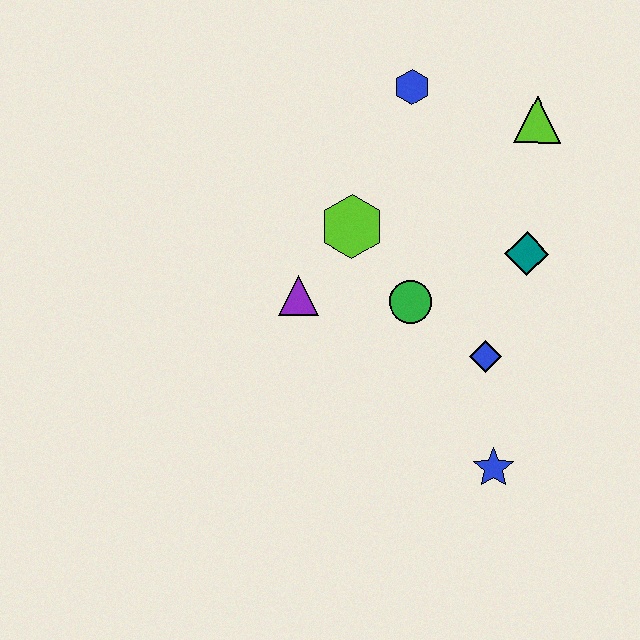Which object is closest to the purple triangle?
The lime hexagon is closest to the purple triangle.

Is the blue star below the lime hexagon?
Yes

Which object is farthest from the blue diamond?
The blue hexagon is farthest from the blue diamond.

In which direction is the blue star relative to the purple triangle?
The blue star is to the right of the purple triangle.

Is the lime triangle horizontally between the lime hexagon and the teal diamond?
No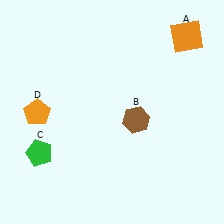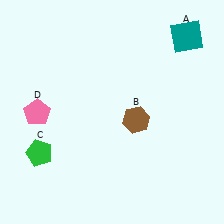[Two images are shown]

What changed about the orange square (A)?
In Image 1, A is orange. In Image 2, it changed to teal.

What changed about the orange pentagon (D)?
In Image 1, D is orange. In Image 2, it changed to pink.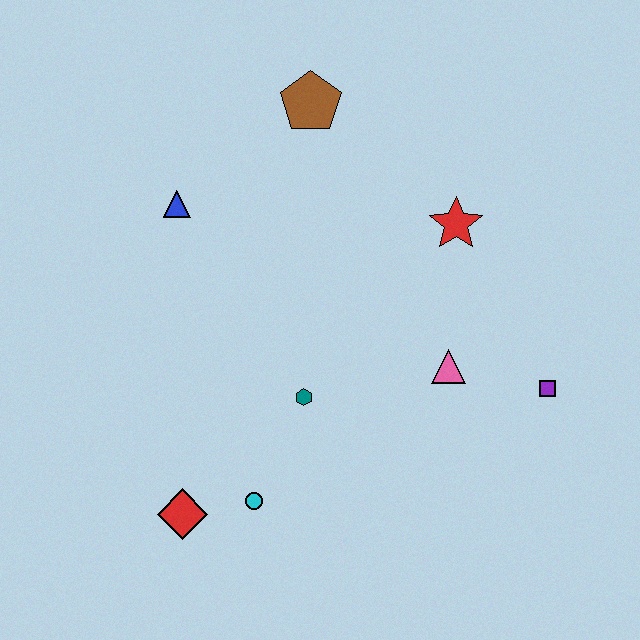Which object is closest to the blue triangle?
The brown pentagon is closest to the blue triangle.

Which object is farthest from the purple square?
The blue triangle is farthest from the purple square.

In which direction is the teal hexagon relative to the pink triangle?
The teal hexagon is to the left of the pink triangle.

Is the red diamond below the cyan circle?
Yes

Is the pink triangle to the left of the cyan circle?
No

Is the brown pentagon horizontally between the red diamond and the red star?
Yes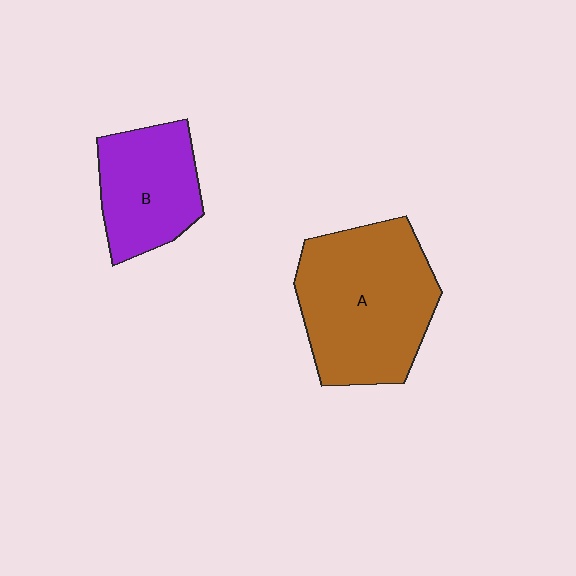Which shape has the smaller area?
Shape B (purple).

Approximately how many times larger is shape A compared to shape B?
Approximately 1.6 times.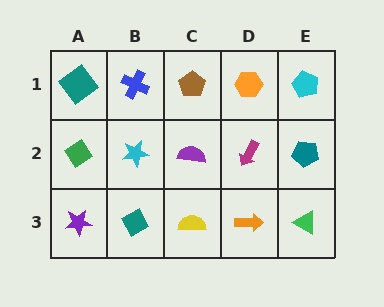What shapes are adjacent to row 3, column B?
A cyan star (row 2, column B), a purple star (row 3, column A), a yellow semicircle (row 3, column C).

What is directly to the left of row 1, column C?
A blue cross.